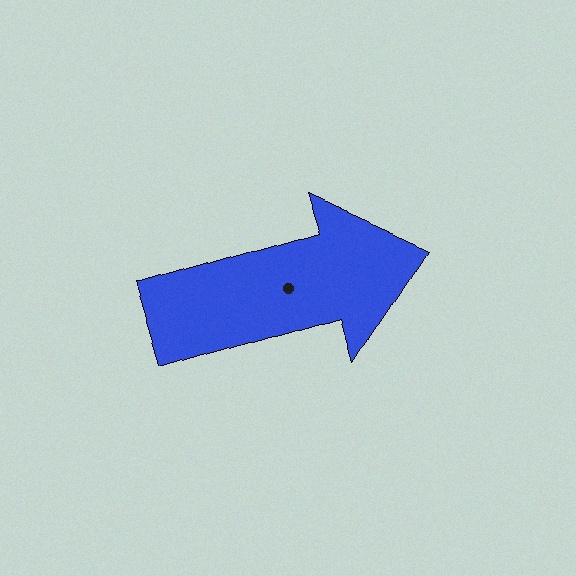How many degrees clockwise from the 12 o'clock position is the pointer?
Approximately 73 degrees.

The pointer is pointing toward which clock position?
Roughly 2 o'clock.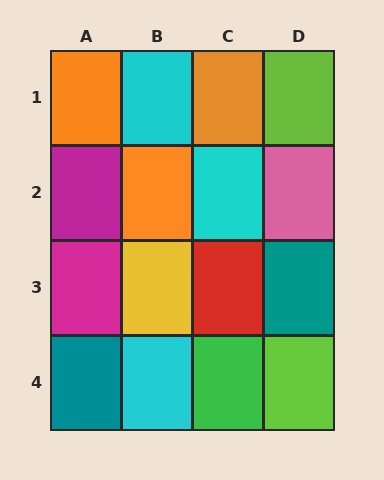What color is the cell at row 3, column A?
Magenta.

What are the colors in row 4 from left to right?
Teal, cyan, green, lime.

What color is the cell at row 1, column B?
Cyan.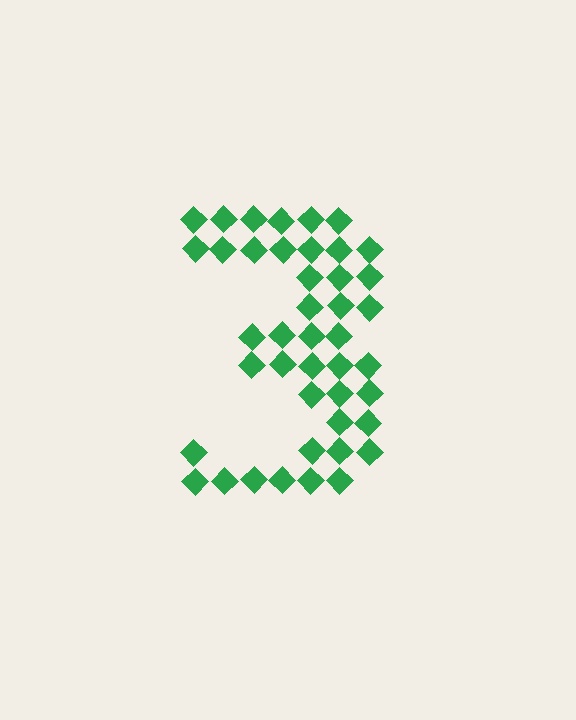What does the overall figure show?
The overall figure shows the digit 3.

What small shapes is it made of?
It is made of small diamonds.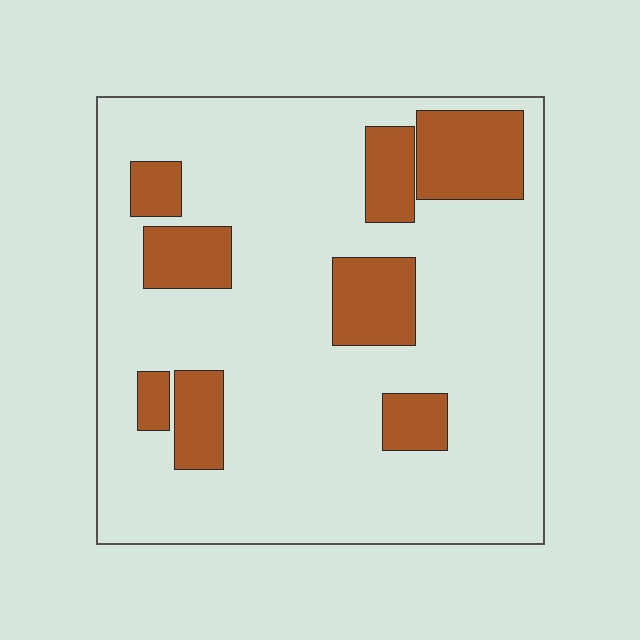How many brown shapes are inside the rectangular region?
8.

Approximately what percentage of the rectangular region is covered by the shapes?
Approximately 20%.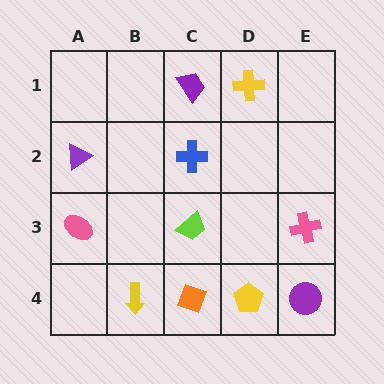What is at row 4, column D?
A yellow pentagon.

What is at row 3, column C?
A lime trapezoid.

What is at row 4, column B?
A yellow arrow.